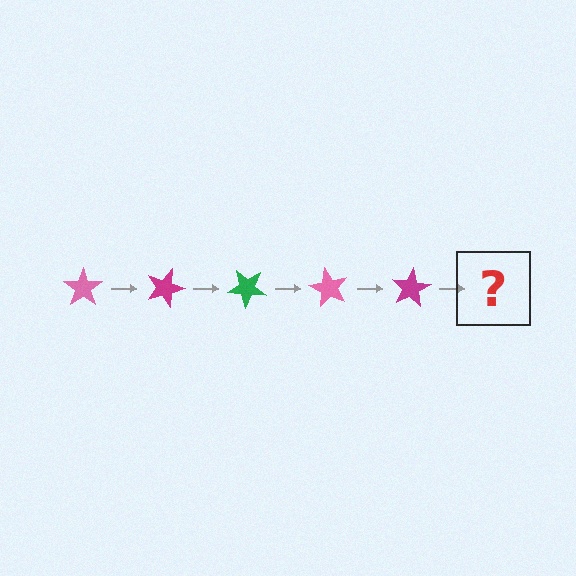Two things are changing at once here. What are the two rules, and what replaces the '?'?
The two rules are that it rotates 20 degrees each step and the color cycles through pink, magenta, and green. The '?' should be a green star, rotated 100 degrees from the start.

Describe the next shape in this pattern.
It should be a green star, rotated 100 degrees from the start.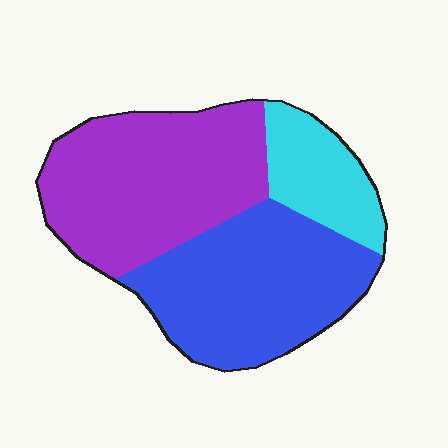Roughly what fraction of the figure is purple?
Purple takes up about two fifths (2/5) of the figure.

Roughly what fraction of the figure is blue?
Blue takes up about two fifths (2/5) of the figure.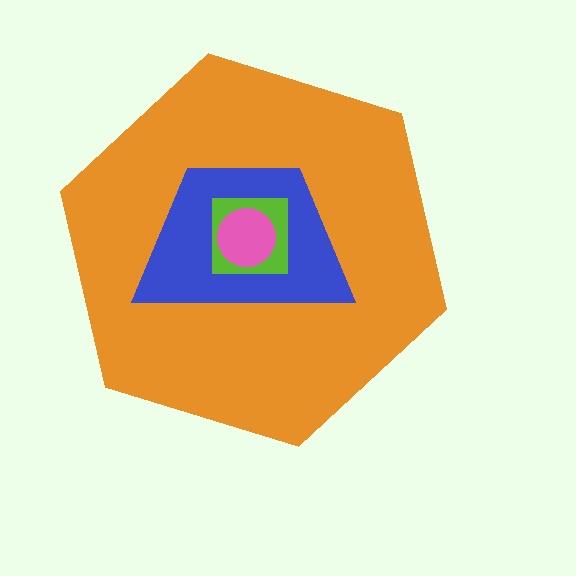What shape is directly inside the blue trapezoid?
The lime square.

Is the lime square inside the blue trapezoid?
Yes.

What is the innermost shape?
The pink circle.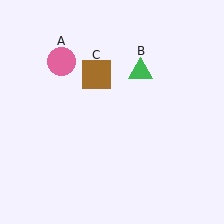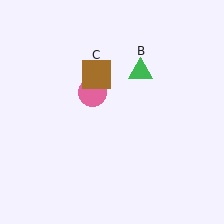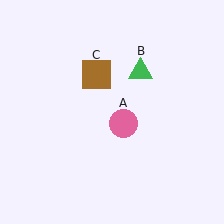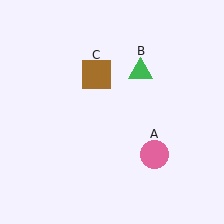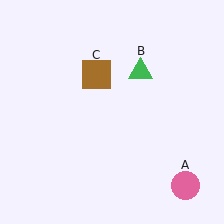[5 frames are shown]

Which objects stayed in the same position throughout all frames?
Green triangle (object B) and brown square (object C) remained stationary.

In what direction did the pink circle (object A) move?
The pink circle (object A) moved down and to the right.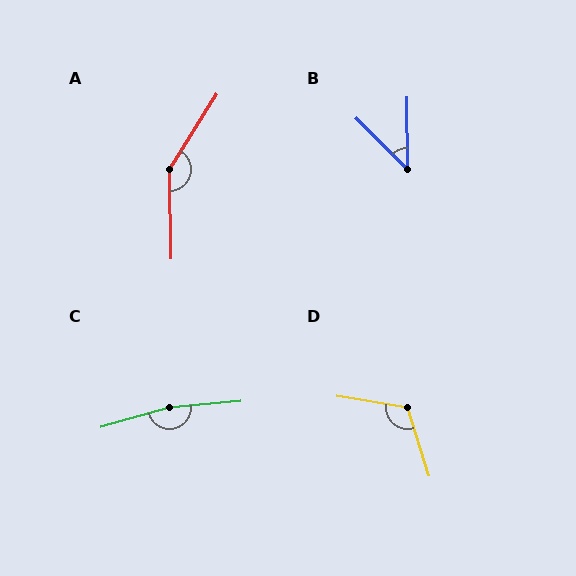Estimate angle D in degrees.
Approximately 116 degrees.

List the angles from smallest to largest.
B (45°), D (116°), A (147°), C (170°).